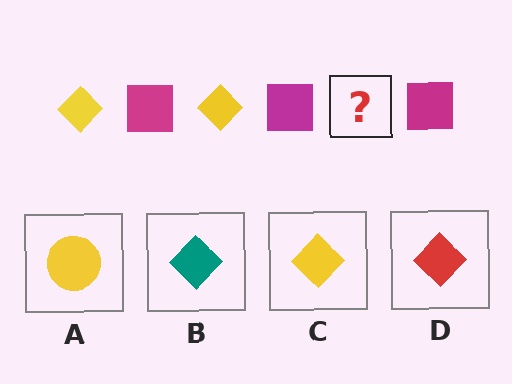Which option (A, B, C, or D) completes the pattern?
C.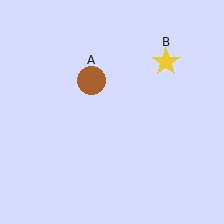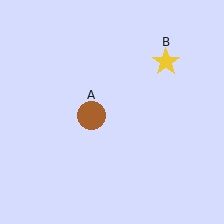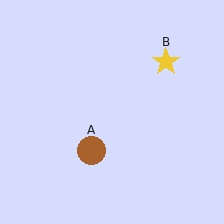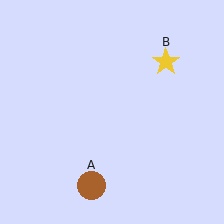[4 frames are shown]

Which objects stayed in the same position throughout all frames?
Yellow star (object B) remained stationary.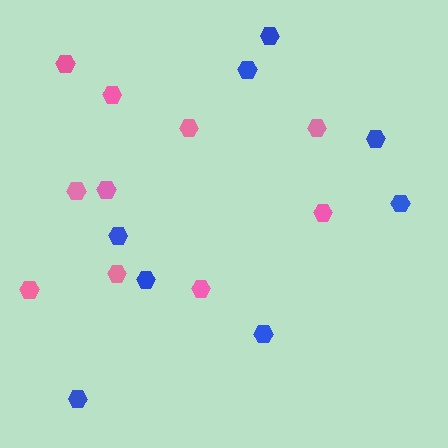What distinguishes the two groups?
There are 2 groups: one group of pink hexagons (10) and one group of blue hexagons (8).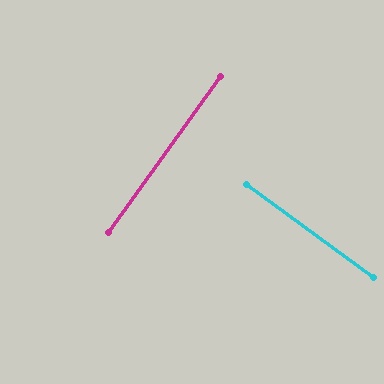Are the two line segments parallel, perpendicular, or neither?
Perpendicular — they meet at approximately 89°.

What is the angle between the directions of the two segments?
Approximately 89 degrees.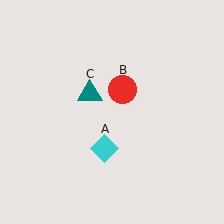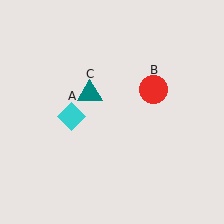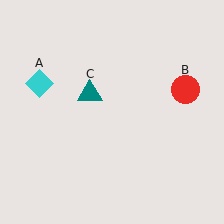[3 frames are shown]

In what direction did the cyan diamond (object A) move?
The cyan diamond (object A) moved up and to the left.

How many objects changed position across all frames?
2 objects changed position: cyan diamond (object A), red circle (object B).